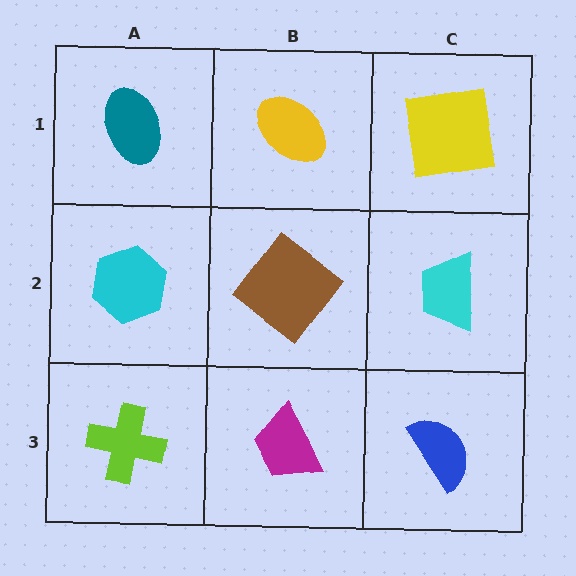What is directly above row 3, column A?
A cyan hexagon.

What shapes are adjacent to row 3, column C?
A cyan trapezoid (row 2, column C), a magenta trapezoid (row 3, column B).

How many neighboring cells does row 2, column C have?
3.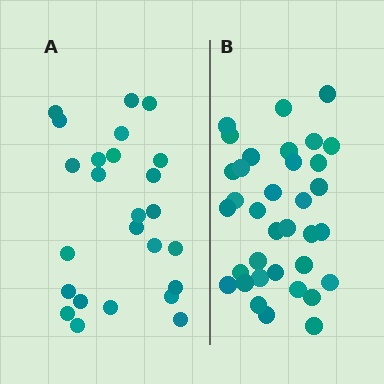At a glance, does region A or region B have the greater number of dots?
Region B (the right region) has more dots.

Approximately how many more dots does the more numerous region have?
Region B has roughly 10 or so more dots than region A.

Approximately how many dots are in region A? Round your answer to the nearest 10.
About 20 dots. (The exact count is 25, which rounds to 20.)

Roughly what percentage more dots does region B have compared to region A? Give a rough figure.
About 40% more.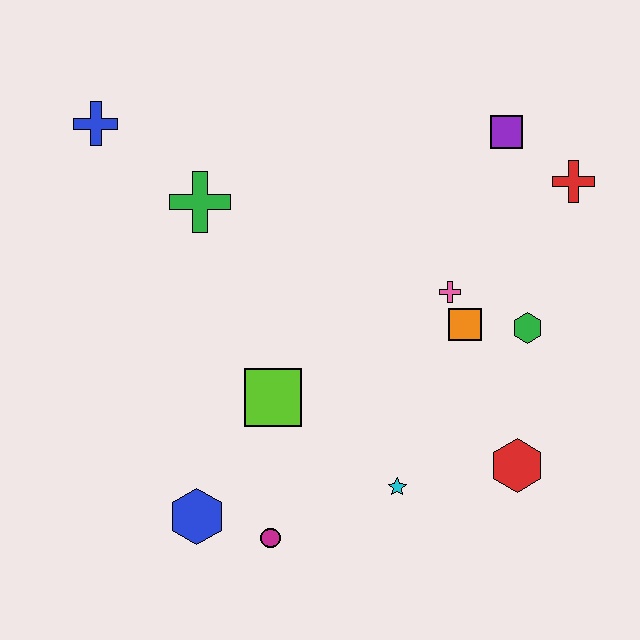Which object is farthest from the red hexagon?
The blue cross is farthest from the red hexagon.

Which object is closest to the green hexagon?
The orange square is closest to the green hexagon.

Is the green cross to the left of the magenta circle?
Yes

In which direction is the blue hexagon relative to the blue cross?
The blue hexagon is below the blue cross.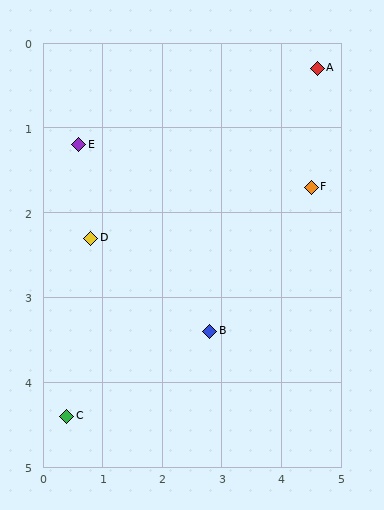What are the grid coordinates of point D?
Point D is at approximately (0.8, 2.3).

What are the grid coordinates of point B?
Point B is at approximately (2.8, 3.4).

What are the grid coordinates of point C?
Point C is at approximately (0.4, 4.4).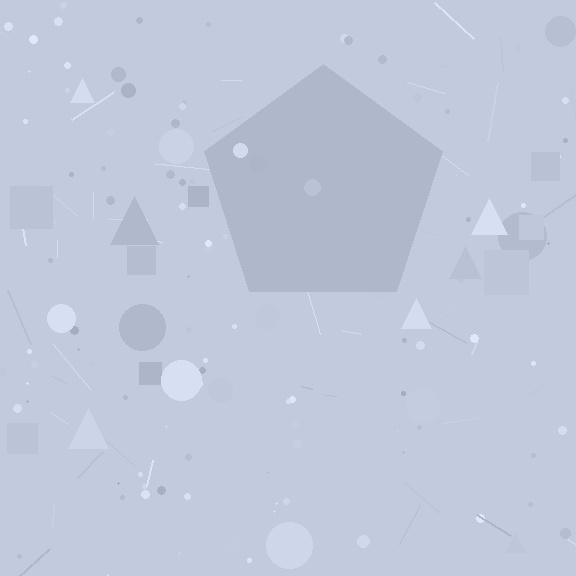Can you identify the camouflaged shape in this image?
The camouflaged shape is a pentagon.